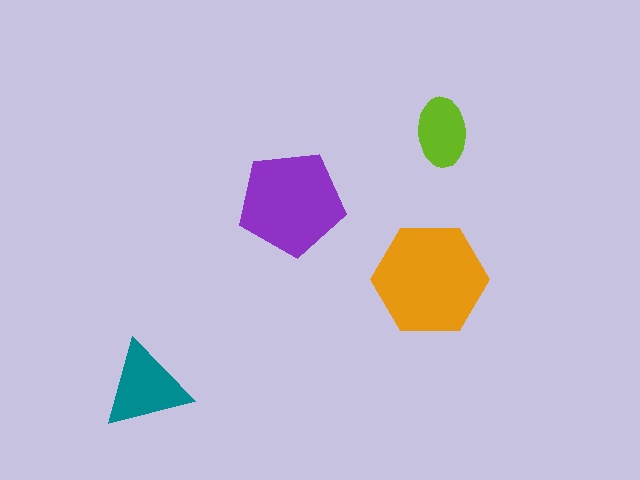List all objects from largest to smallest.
The orange hexagon, the purple pentagon, the teal triangle, the lime ellipse.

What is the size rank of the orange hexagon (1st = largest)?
1st.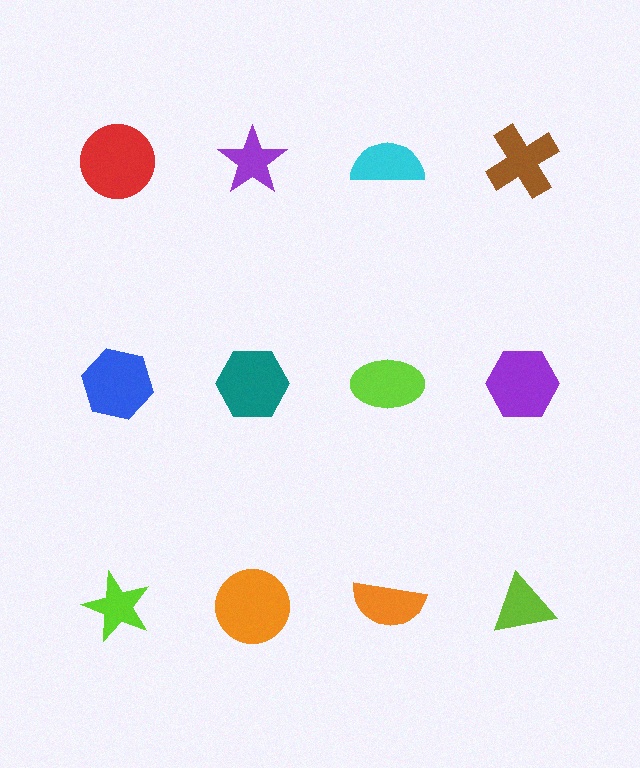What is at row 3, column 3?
An orange semicircle.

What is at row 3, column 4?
A lime triangle.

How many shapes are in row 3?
4 shapes.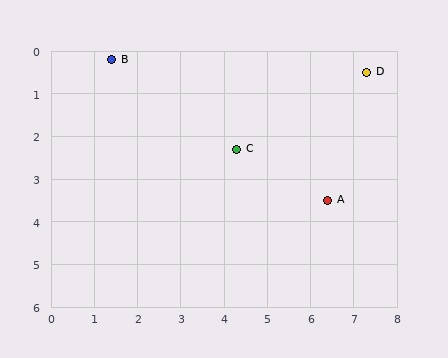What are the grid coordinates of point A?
Point A is at approximately (6.4, 3.5).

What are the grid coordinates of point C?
Point C is at approximately (4.3, 2.3).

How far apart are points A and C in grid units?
Points A and C are about 2.4 grid units apart.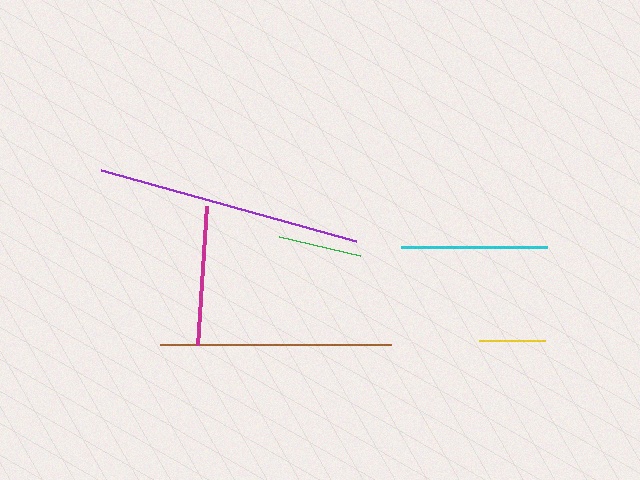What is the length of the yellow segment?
The yellow segment is approximately 67 pixels long.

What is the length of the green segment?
The green segment is approximately 83 pixels long.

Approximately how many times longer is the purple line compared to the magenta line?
The purple line is approximately 1.9 times the length of the magenta line.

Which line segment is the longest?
The purple line is the longest at approximately 264 pixels.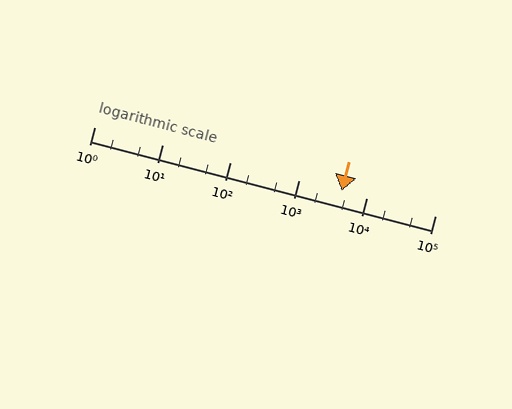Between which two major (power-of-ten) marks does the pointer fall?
The pointer is between 1000 and 10000.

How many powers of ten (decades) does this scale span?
The scale spans 5 decades, from 1 to 100000.